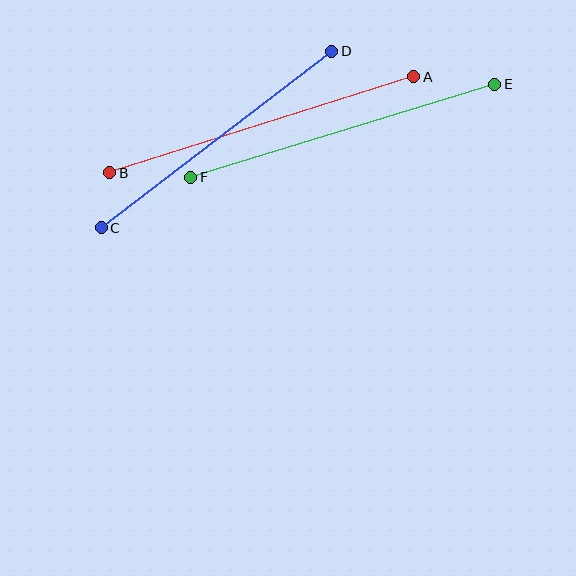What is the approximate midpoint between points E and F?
The midpoint is at approximately (343, 131) pixels.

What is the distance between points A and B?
The distance is approximately 319 pixels.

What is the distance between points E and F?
The distance is approximately 318 pixels.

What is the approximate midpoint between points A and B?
The midpoint is at approximately (262, 125) pixels.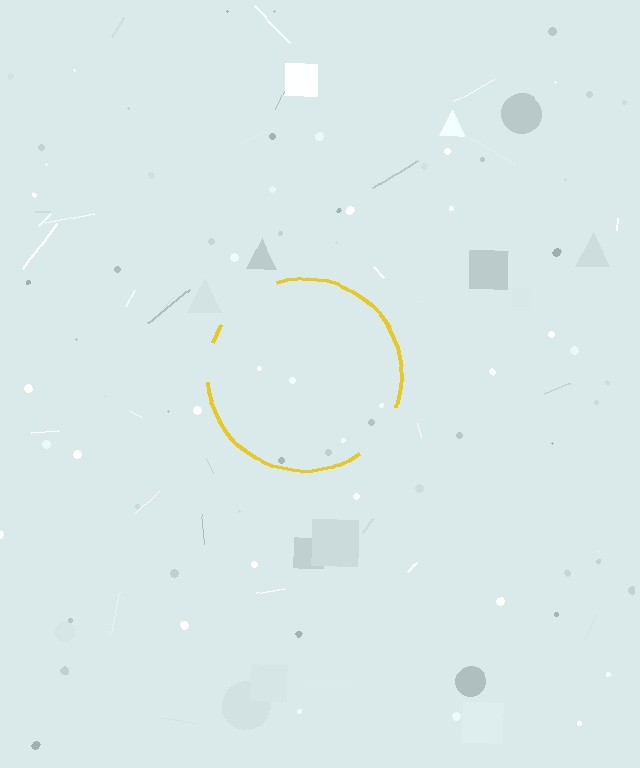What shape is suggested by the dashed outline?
The dashed outline suggests a circle.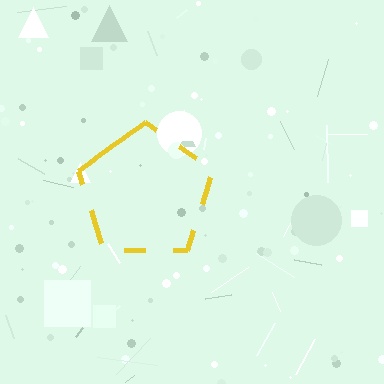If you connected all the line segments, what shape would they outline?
They would outline a pentagon.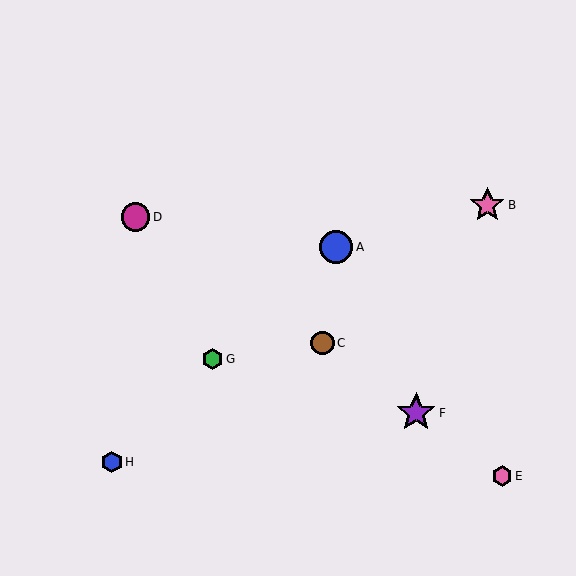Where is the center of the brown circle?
The center of the brown circle is at (322, 343).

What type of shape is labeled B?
Shape B is a pink star.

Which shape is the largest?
The purple star (labeled F) is the largest.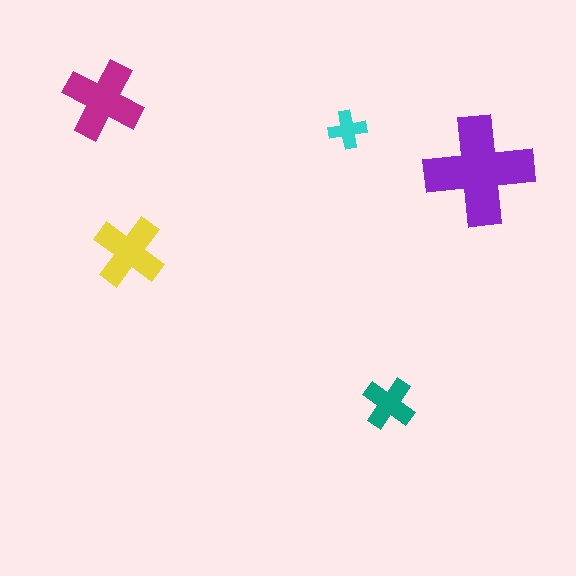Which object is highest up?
The magenta cross is topmost.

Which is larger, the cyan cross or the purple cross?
The purple one.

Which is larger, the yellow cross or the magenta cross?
The magenta one.